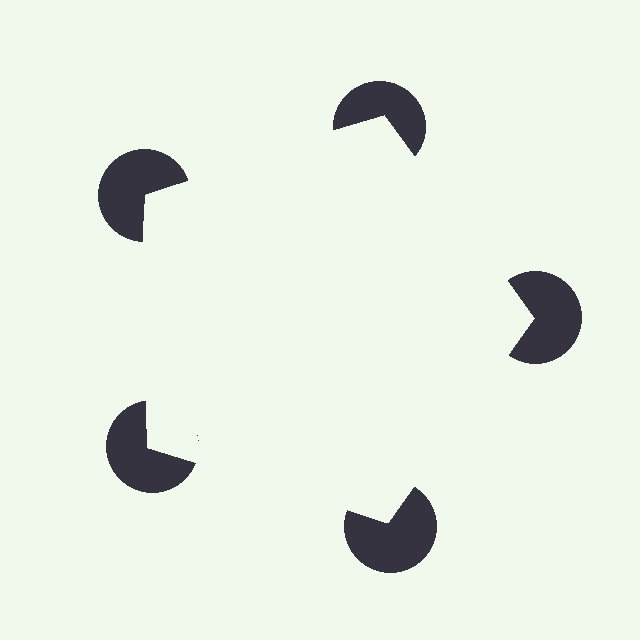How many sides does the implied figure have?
5 sides.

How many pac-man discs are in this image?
There are 5 — one at each vertex of the illusory pentagon.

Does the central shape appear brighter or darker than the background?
It typically appears slightly brighter than the background, even though no actual brightness change is drawn.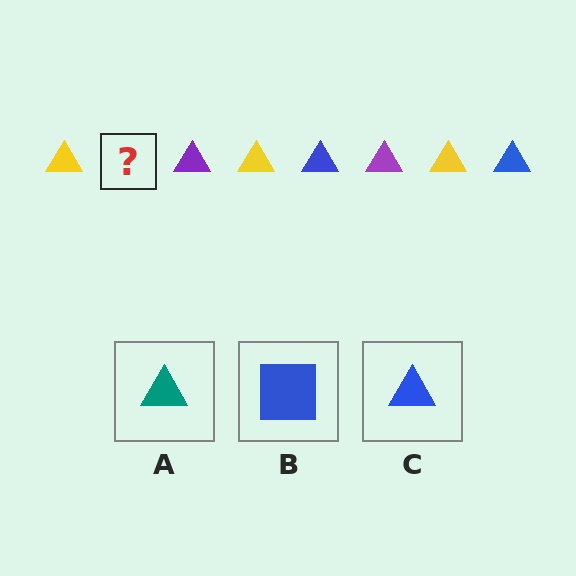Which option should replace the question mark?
Option C.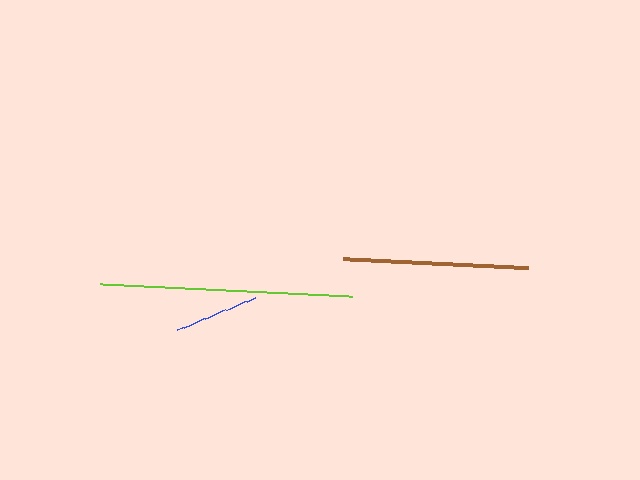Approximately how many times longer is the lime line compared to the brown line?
The lime line is approximately 1.4 times the length of the brown line.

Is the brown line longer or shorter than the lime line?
The lime line is longer than the brown line.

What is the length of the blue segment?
The blue segment is approximately 85 pixels long.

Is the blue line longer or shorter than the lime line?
The lime line is longer than the blue line.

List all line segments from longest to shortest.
From longest to shortest: lime, brown, blue.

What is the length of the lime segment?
The lime segment is approximately 253 pixels long.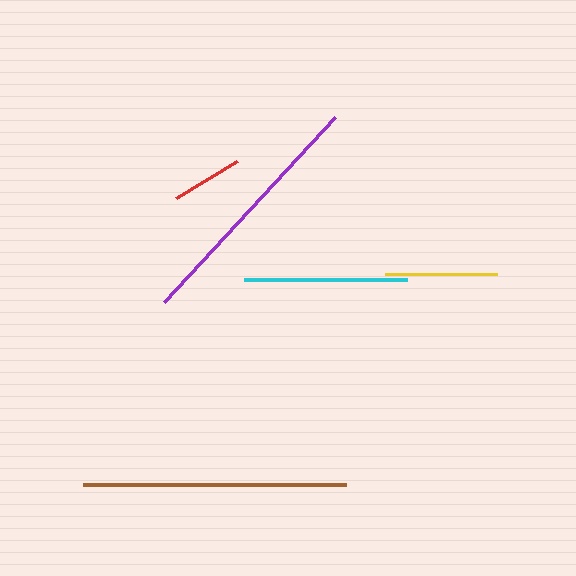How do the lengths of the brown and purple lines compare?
The brown and purple lines are approximately the same length.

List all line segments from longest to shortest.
From longest to shortest: brown, purple, cyan, yellow, red.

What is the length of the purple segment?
The purple segment is approximately 251 pixels long.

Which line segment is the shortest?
The red line is the shortest at approximately 71 pixels.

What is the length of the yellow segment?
The yellow segment is approximately 111 pixels long.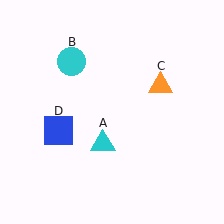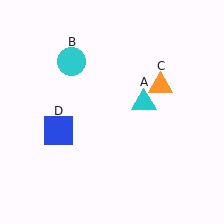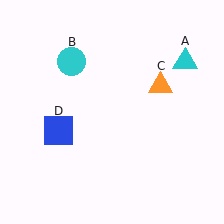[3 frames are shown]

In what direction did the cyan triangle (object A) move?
The cyan triangle (object A) moved up and to the right.